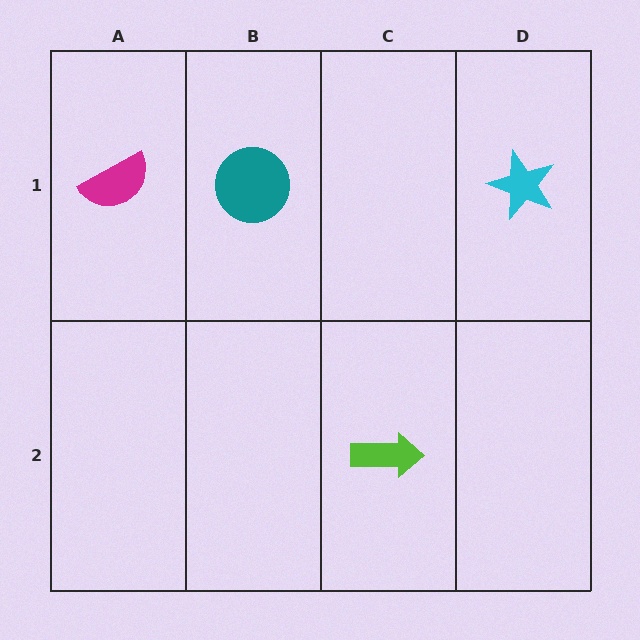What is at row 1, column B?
A teal circle.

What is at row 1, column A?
A magenta semicircle.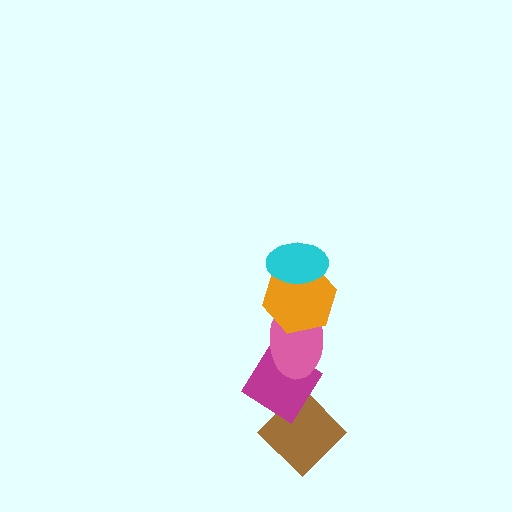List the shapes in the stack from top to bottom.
From top to bottom: the cyan ellipse, the orange hexagon, the pink ellipse, the magenta diamond, the brown diamond.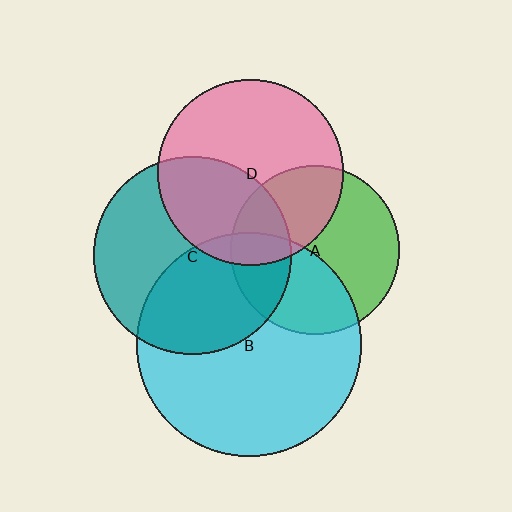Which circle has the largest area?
Circle B (cyan).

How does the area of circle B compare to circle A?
Approximately 1.8 times.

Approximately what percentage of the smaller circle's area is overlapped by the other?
Approximately 40%.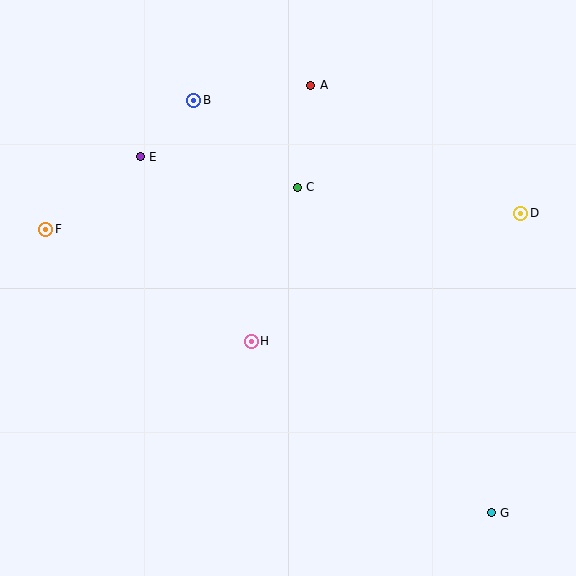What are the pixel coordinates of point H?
Point H is at (251, 341).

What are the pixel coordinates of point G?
Point G is at (491, 513).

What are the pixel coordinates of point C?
Point C is at (297, 187).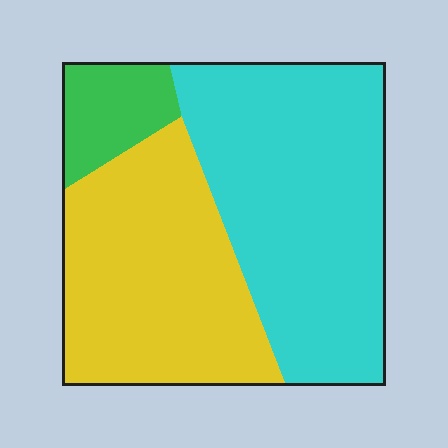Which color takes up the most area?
Cyan, at roughly 50%.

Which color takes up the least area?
Green, at roughly 10%.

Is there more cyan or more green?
Cyan.